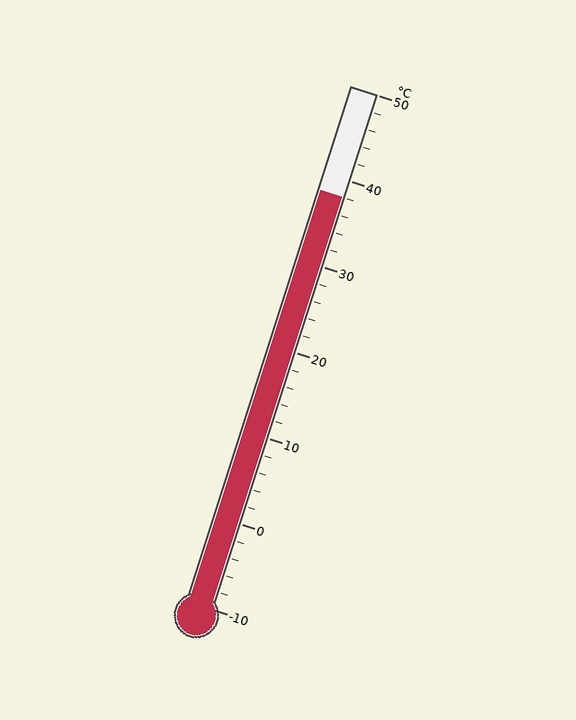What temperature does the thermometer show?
The thermometer shows approximately 38°C.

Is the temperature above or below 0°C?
The temperature is above 0°C.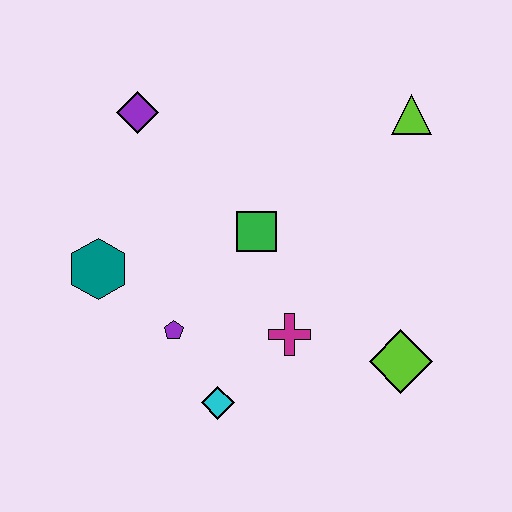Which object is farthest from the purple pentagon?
The lime triangle is farthest from the purple pentagon.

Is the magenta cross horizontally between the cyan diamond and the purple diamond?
No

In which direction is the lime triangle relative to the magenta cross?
The lime triangle is above the magenta cross.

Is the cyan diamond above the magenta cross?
No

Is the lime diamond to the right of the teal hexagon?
Yes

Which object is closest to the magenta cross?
The cyan diamond is closest to the magenta cross.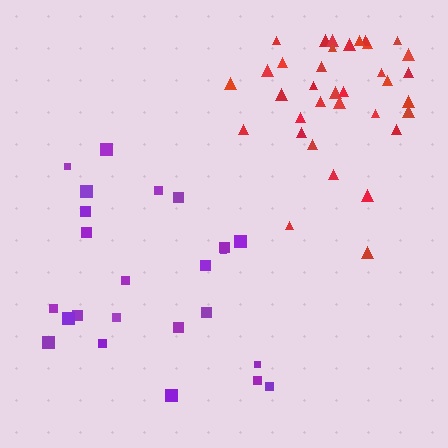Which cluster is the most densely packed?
Red.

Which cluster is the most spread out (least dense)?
Purple.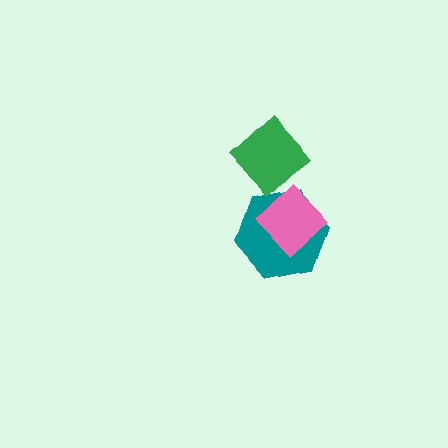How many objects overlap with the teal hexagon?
2 objects overlap with the teal hexagon.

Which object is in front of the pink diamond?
The green diamond is in front of the pink diamond.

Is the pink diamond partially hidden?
Yes, it is partially covered by another shape.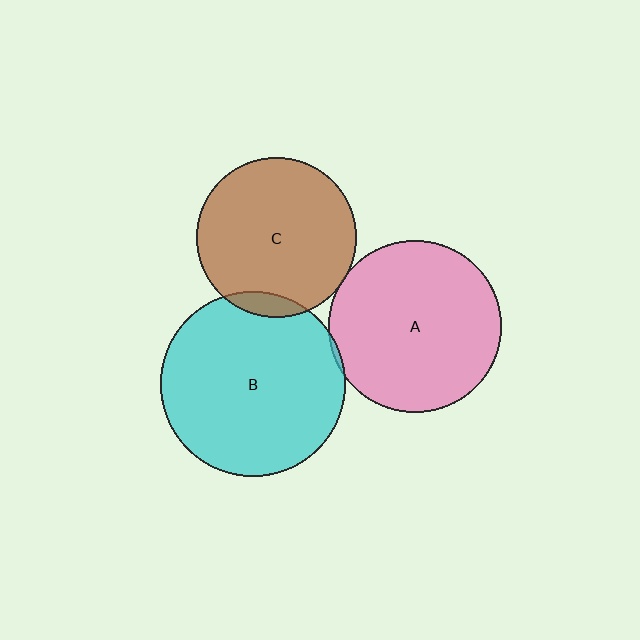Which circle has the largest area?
Circle B (cyan).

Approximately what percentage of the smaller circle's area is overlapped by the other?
Approximately 5%.